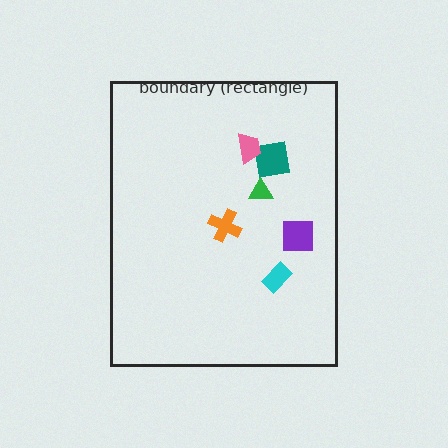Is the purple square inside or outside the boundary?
Inside.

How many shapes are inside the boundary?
6 inside, 0 outside.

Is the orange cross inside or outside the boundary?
Inside.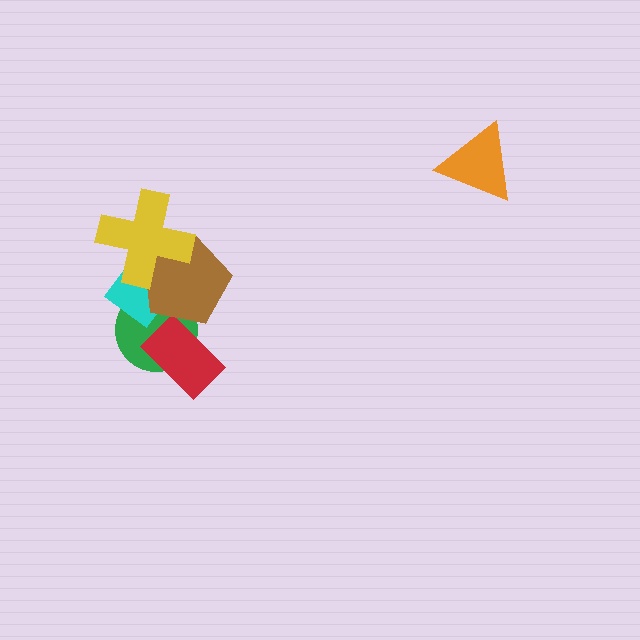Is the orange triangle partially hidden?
No, no other shape covers it.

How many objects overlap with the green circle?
3 objects overlap with the green circle.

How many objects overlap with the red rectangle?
2 objects overlap with the red rectangle.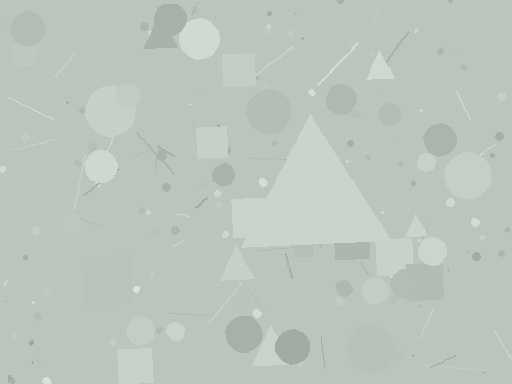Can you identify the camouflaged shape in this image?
The camouflaged shape is a triangle.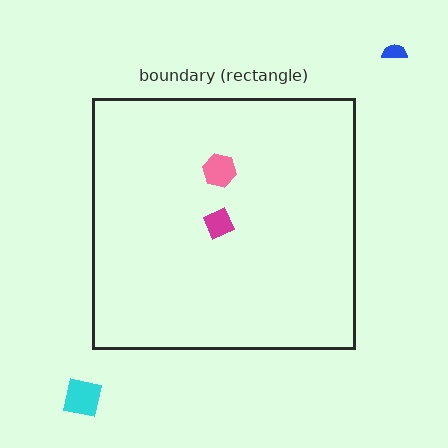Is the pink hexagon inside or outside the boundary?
Inside.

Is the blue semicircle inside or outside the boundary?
Outside.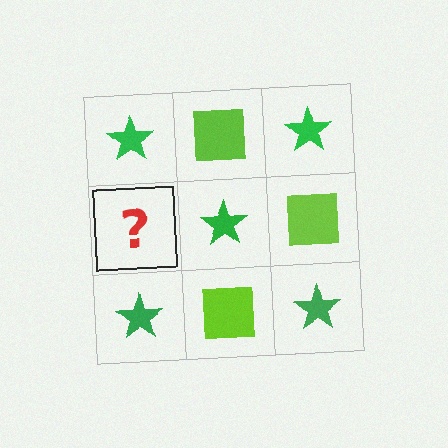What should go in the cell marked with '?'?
The missing cell should contain a lime square.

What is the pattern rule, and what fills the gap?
The rule is that it alternates green star and lime square in a checkerboard pattern. The gap should be filled with a lime square.